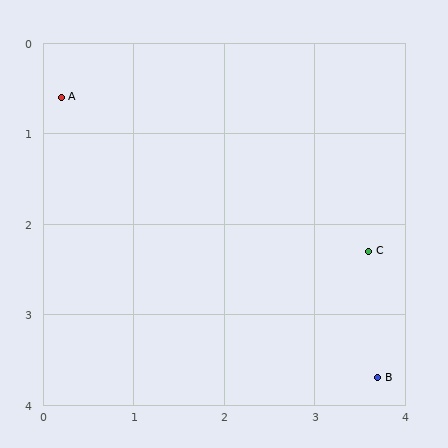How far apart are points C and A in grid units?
Points C and A are about 3.8 grid units apart.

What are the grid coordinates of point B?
Point B is at approximately (3.7, 3.7).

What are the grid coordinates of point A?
Point A is at approximately (0.2, 0.6).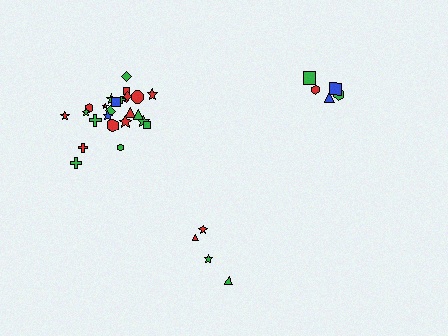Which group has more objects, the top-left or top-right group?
The top-left group.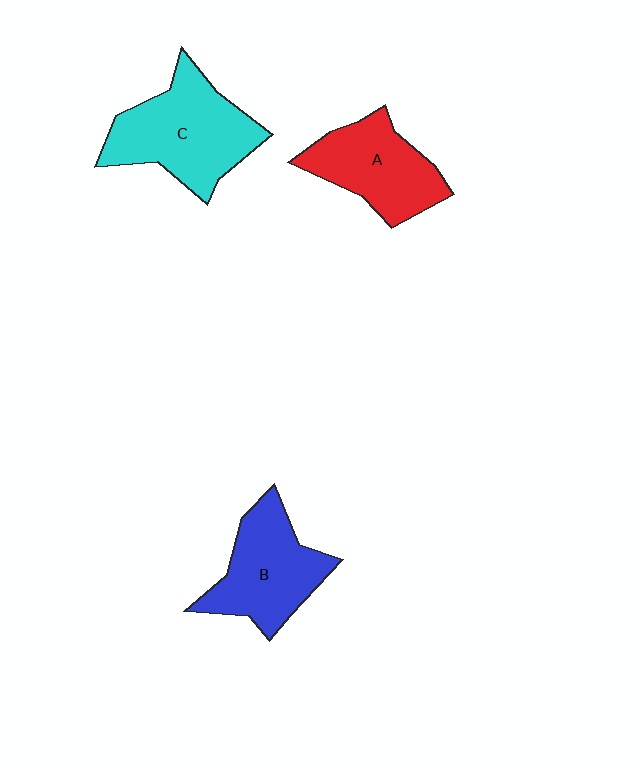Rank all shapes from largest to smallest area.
From largest to smallest: C (cyan), B (blue), A (red).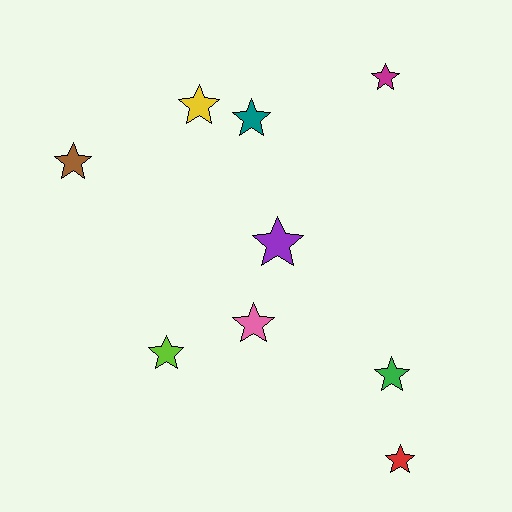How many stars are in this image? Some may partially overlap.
There are 9 stars.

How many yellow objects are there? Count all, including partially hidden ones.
There is 1 yellow object.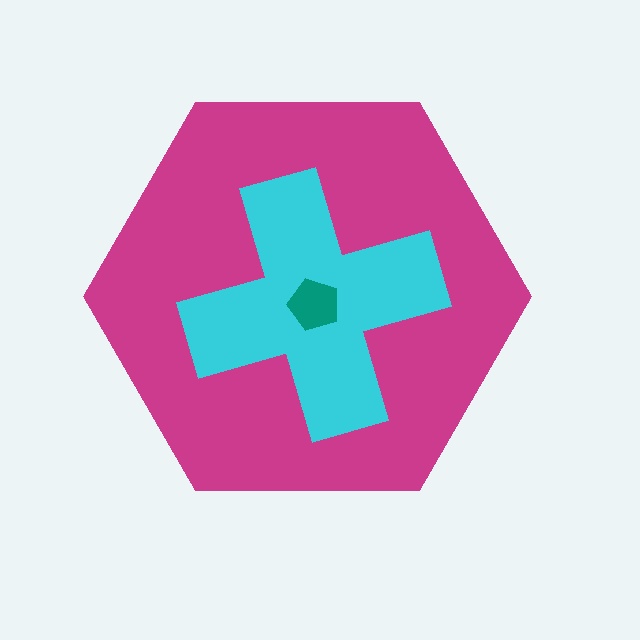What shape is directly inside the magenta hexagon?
The cyan cross.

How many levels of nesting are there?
3.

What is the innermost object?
The teal pentagon.